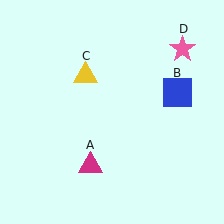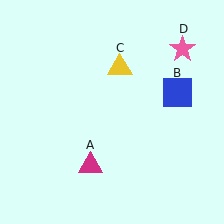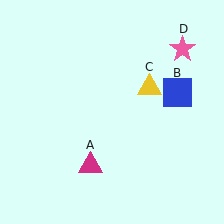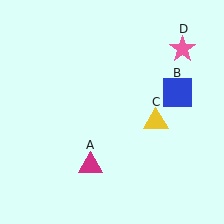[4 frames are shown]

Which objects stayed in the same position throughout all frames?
Magenta triangle (object A) and blue square (object B) and pink star (object D) remained stationary.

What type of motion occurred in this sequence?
The yellow triangle (object C) rotated clockwise around the center of the scene.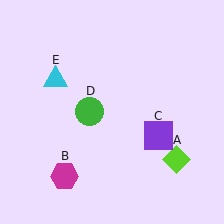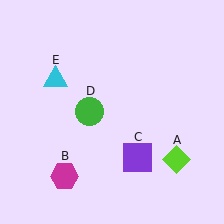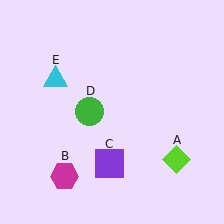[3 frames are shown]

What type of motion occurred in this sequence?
The purple square (object C) rotated clockwise around the center of the scene.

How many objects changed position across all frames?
1 object changed position: purple square (object C).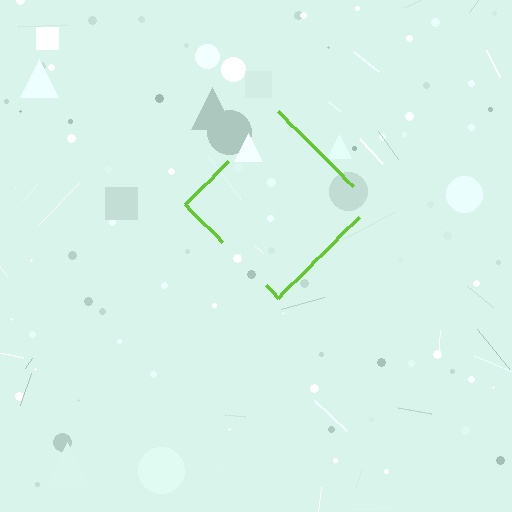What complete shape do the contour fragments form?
The contour fragments form a diamond.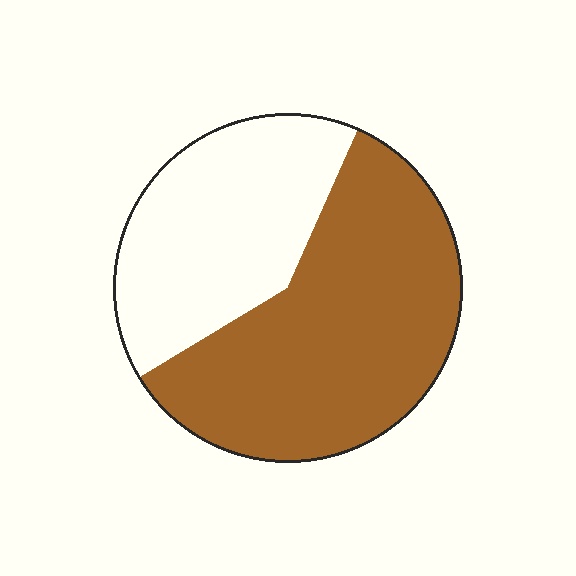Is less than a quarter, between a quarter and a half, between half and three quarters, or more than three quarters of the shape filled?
Between half and three quarters.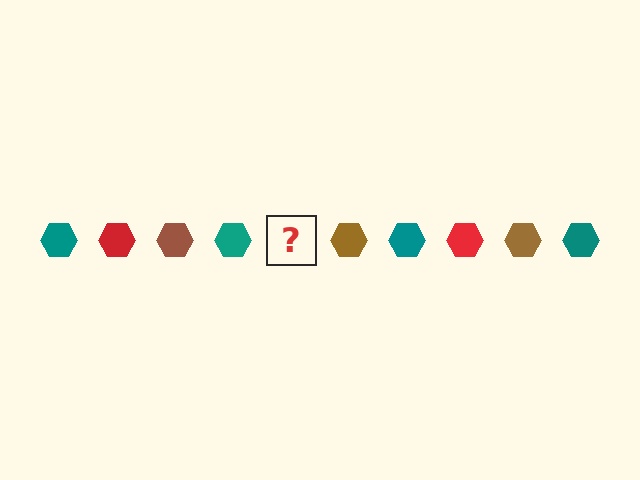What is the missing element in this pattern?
The missing element is a red hexagon.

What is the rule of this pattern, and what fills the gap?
The rule is that the pattern cycles through teal, red, brown hexagons. The gap should be filled with a red hexagon.